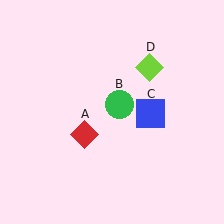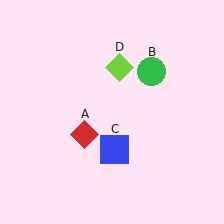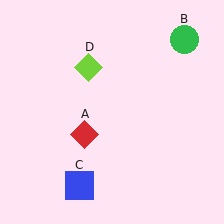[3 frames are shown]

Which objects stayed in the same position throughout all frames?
Red diamond (object A) remained stationary.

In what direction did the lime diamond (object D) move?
The lime diamond (object D) moved left.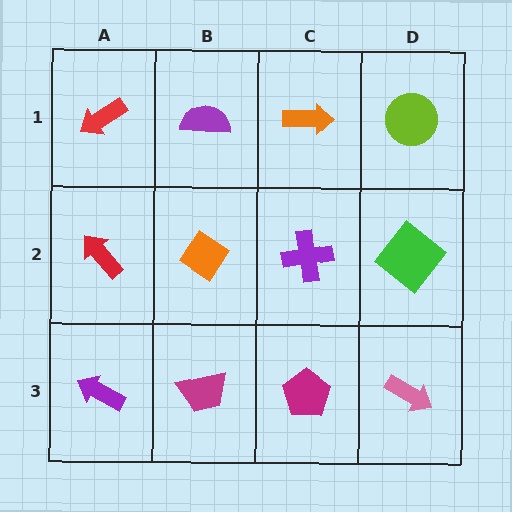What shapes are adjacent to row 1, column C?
A purple cross (row 2, column C), a purple semicircle (row 1, column B), a lime circle (row 1, column D).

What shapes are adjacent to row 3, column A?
A red arrow (row 2, column A), a magenta trapezoid (row 3, column B).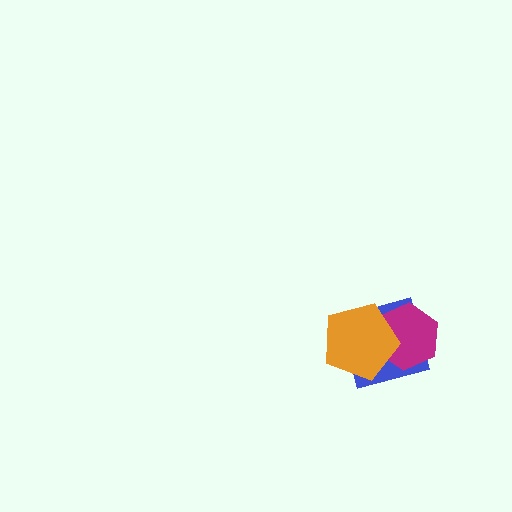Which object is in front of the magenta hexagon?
The orange pentagon is in front of the magenta hexagon.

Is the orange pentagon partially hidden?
No, no other shape covers it.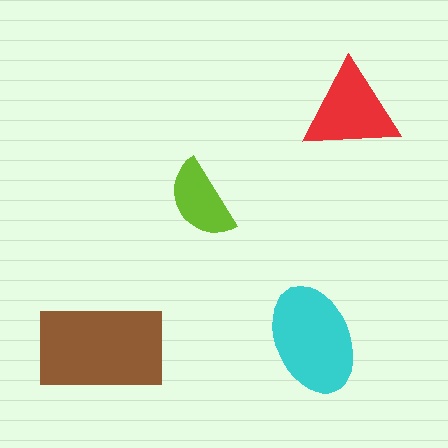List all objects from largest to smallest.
The brown rectangle, the cyan ellipse, the red triangle, the lime semicircle.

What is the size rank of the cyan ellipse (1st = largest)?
2nd.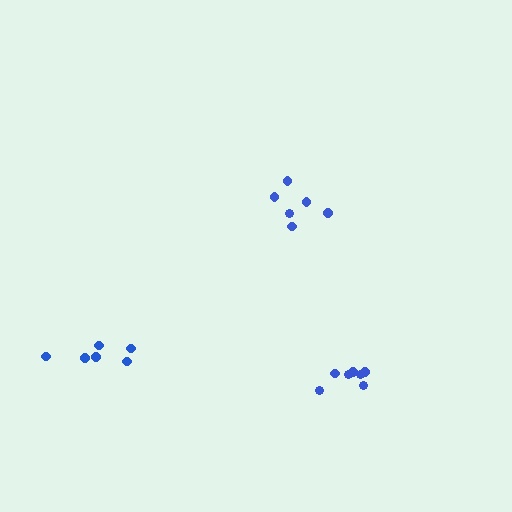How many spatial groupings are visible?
There are 3 spatial groupings.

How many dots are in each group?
Group 1: 6 dots, Group 2: 8 dots, Group 3: 6 dots (20 total).